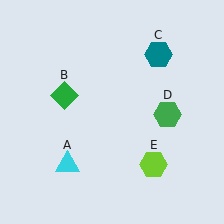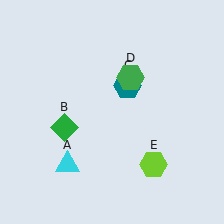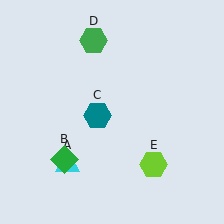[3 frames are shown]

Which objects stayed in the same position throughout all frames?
Cyan triangle (object A) and lime hexagon (object E) remained stationary.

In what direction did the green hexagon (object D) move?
The green hexagon (object D) moved up and to the left.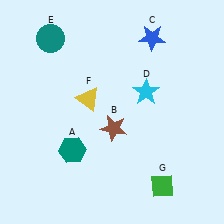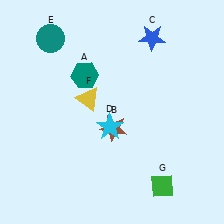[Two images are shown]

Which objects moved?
The objects that moved are: the teal hexagon (A), the cyan star (D).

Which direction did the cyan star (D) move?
The cyan star (D) moved left.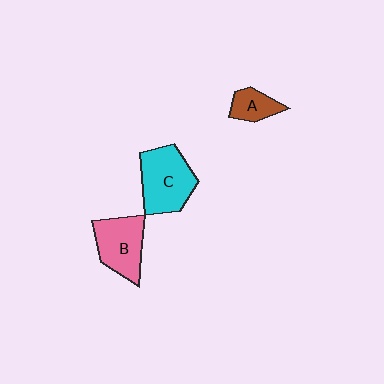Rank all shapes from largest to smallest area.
From largest to smallest: C (cyan), B (pink), A (brown).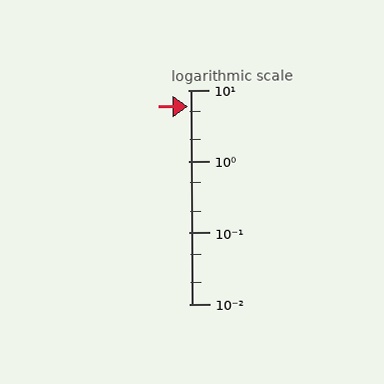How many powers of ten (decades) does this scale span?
The scale spans 3 decades, from 0.01 to 10.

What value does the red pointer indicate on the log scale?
The pointer indicates approximately 5.8.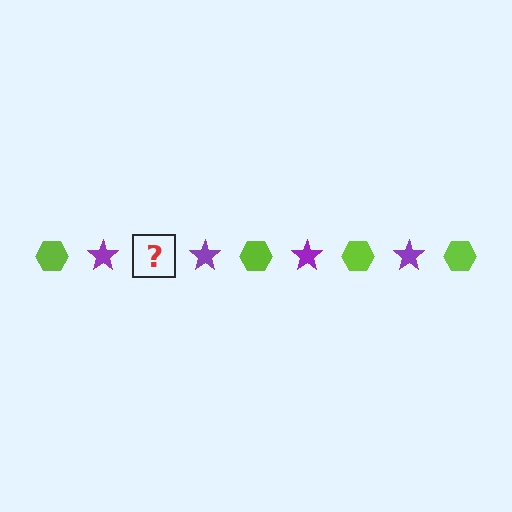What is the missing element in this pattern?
The missing element is a lime hexagon.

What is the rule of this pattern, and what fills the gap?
The rule is that the pattern alternates between lime hexagon and purple star. The gap should be filled with a lime hexagon.